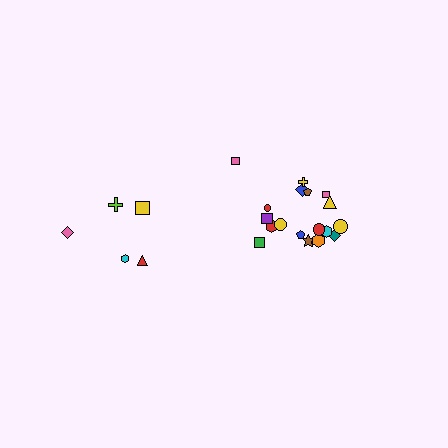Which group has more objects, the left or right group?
The right group.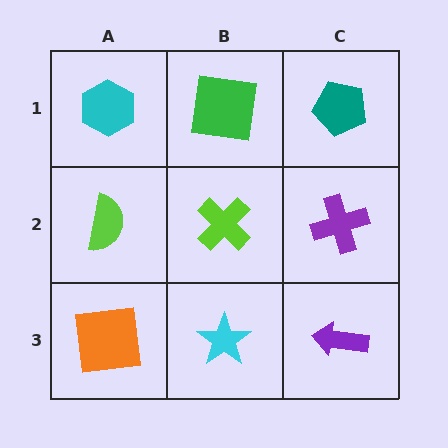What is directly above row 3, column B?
A lime cross.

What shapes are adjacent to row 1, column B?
A lime cross (row 2, column B), a cyan hexagon (row 1, column A), a teal pentagon (row 1, column C).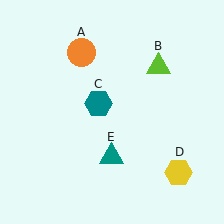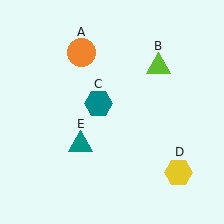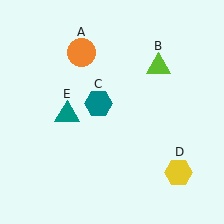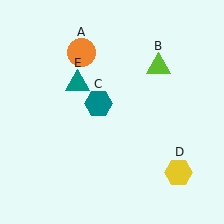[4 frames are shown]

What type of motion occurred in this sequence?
The teal triangle (object E) rotated clockwise around the center of the scene.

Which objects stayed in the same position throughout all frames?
Orange circle (object A) and lime triangle (object B) and teal hexagon (object C) and yellow hexagon (object D) remained stationary.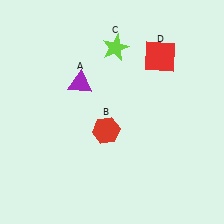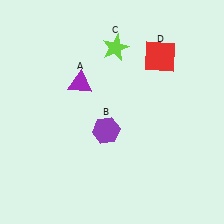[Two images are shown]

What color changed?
The hexagon (B) changed from red in Image 1 to purple in Image 2.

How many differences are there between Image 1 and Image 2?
There is 1 difference between the two images.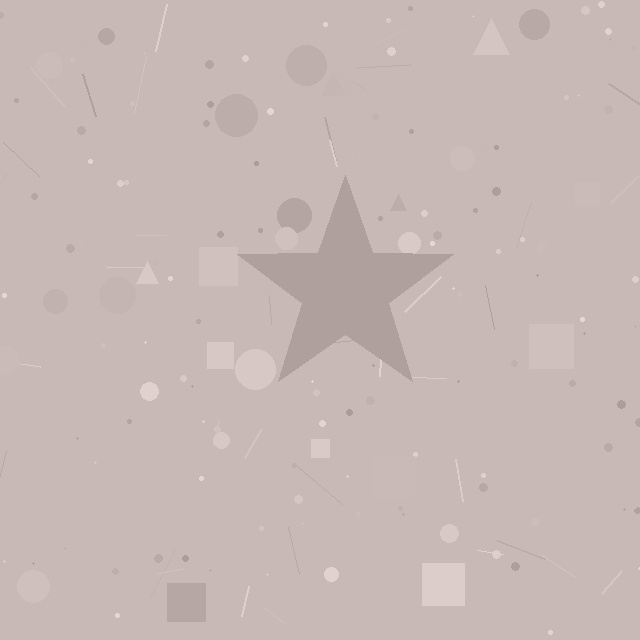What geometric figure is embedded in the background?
A star is embedded in the background.